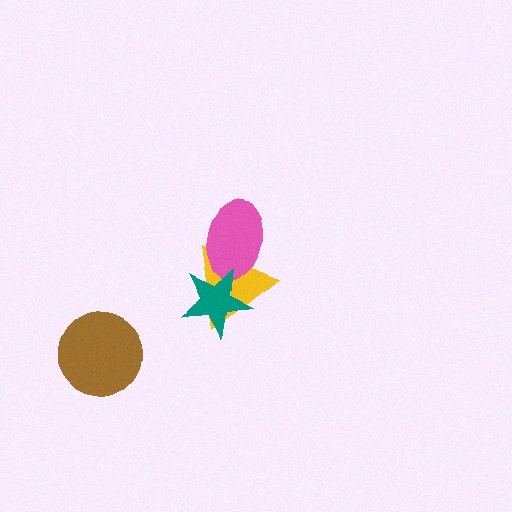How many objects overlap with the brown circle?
0 objects overlap with the brown circle.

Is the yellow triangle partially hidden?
Yes, it is partially covered by another shape.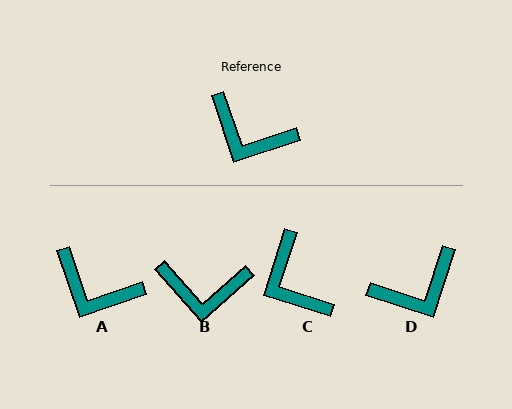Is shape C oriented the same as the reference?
No, it is off by about 36 degrees.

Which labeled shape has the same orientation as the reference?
A.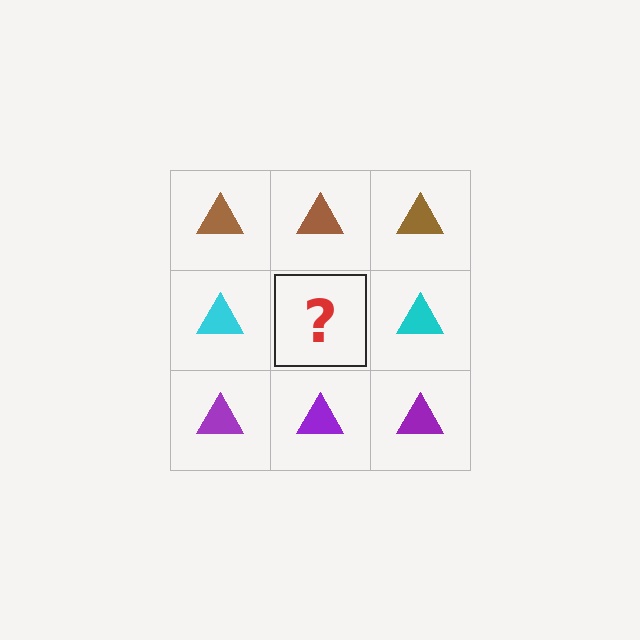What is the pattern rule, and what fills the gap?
The rule is that each row has a consistent color. The gap should be filled with a cyan triangle.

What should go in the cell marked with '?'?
The missing cell should contain a cyan triangle.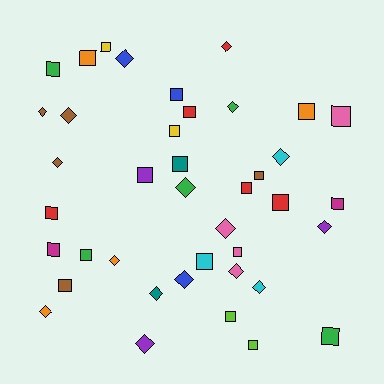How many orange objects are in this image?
There are 4 orange objects.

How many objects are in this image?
There are 40 objects.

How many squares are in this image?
There are 23 squares.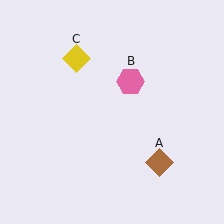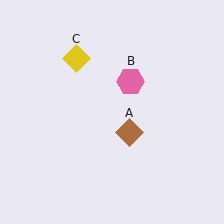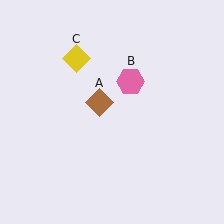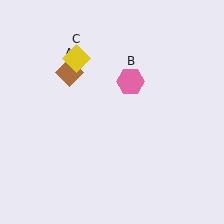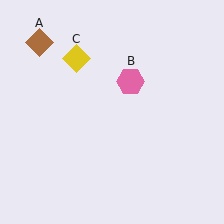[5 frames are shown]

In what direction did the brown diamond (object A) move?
The brown diamond (object A) moved up and to the left.